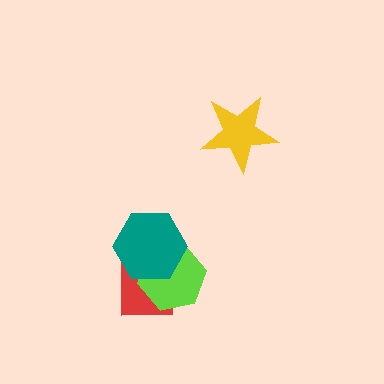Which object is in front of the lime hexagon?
The teal hexagon is in front of the lime hexagon.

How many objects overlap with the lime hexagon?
2 objects overlap with the lime hexagon.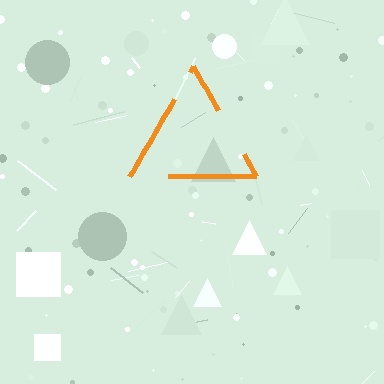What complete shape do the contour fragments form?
The contour fragments form a triangle.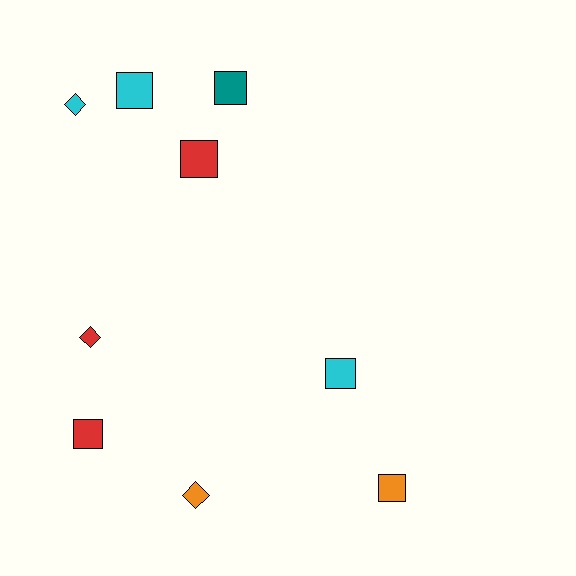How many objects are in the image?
There are 9 objects.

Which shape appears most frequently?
Square, with 6 objects.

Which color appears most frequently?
Cyan, with 3 objects.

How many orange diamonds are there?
There is 1 orange diamond.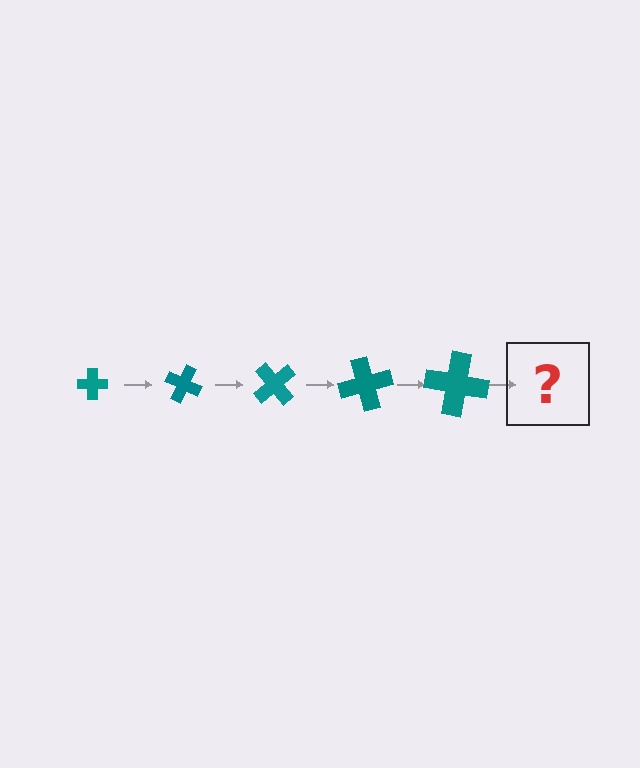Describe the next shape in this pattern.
It should be a cross, larger than the previous one and rotated 125 degrees from the start.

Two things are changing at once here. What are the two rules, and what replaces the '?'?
The two rules are that the cross grows larger each step and it rotates 25 degrees each step. The '?' should be a cross, larger than the previous one and rotated 125 degrees from the start.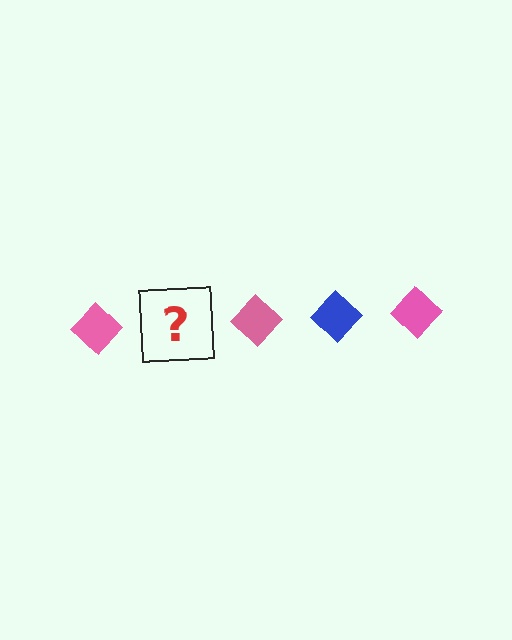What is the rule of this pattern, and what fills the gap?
The rule is that the pattern cycles through pink, blue diamonds. The gap should be filled with a blue diamond.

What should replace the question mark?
The question mark should be replaced with a blue diamond.